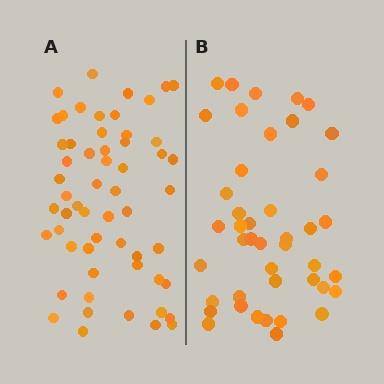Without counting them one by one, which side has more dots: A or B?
Region A (the left region) has more dots.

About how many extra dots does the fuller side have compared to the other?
Region A has approximately 15 more dots than region B.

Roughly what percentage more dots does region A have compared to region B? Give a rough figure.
About 35% more.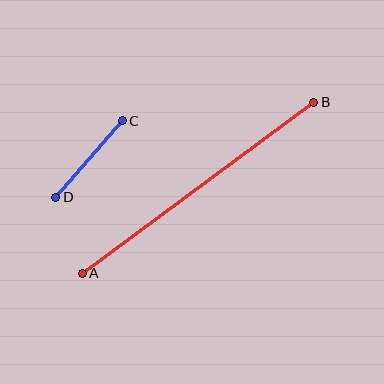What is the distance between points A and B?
The distance is approximately 288 pixels.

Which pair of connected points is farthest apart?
Points A and B are farthest apart.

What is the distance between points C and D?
The distance is approximately 102 pixels.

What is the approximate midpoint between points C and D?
The midpoint is at approximately (89, 159) pixels.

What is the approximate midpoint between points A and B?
The midpoint is at approximately (198, 188) pixels.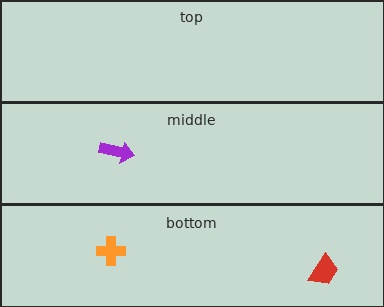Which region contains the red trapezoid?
The bottom region.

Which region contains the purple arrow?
The middle region.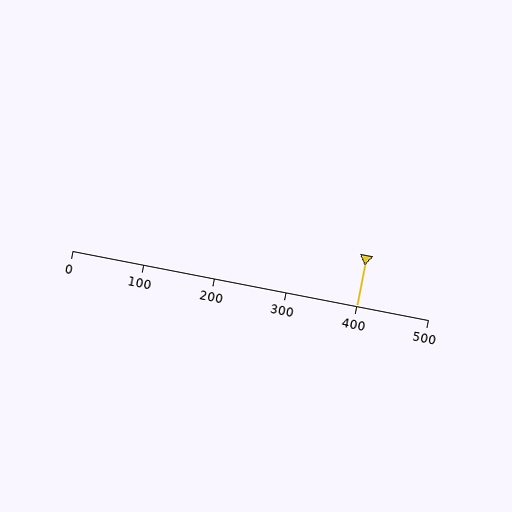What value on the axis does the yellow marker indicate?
The marker indicates approximately 400.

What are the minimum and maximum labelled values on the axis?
The axis runs from 0 to 500.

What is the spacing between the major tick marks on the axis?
The major ticks are spaced 100 apart.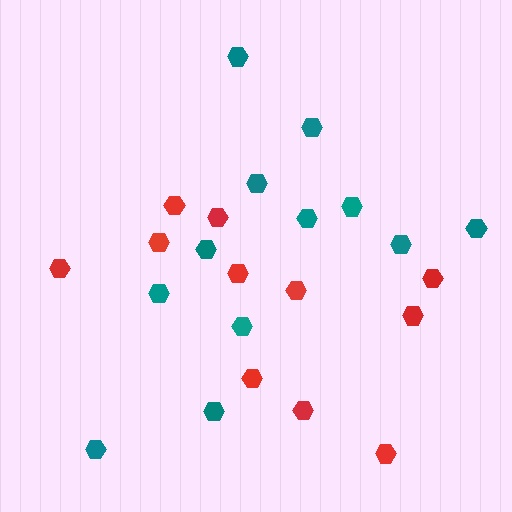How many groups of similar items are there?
There are 2 groups: one group of teal hexagons (12) and one group of red hexagons (11).